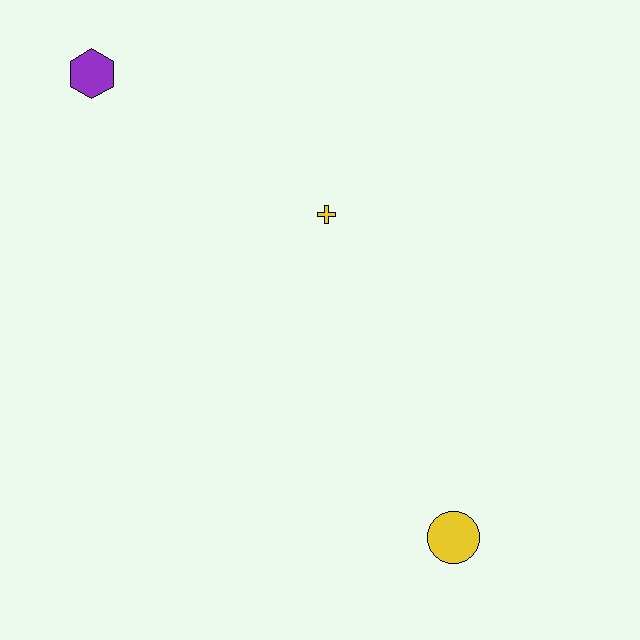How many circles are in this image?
There is 1 circle.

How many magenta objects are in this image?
There are no magenta objects.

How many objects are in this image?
There are 3 objects.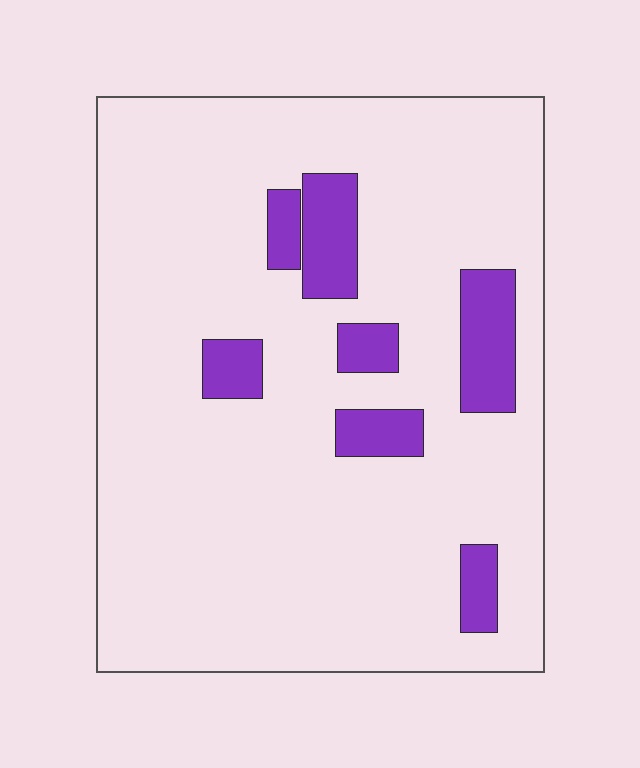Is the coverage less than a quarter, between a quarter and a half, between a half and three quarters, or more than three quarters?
Less than a quarter.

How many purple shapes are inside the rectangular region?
7.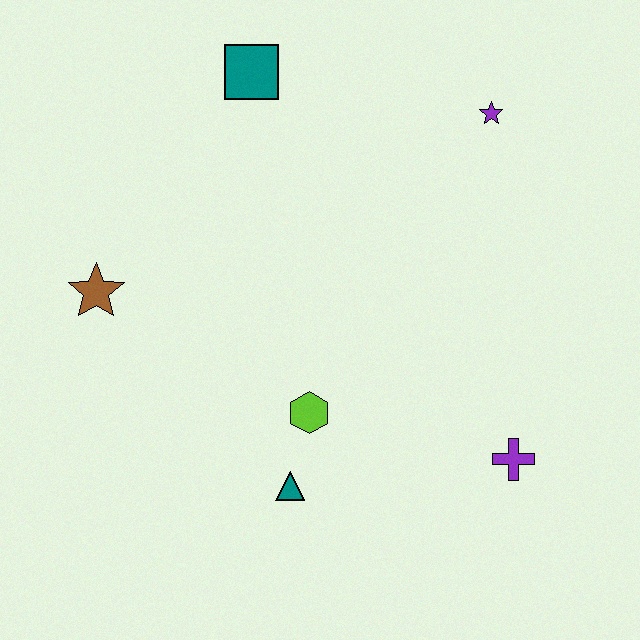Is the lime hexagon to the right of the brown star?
Yes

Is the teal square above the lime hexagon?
Yes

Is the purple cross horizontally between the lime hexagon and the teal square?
No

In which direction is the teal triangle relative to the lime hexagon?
The teal triangle is below the lime hexagon.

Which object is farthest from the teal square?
The purple cross is farthest from the teal square.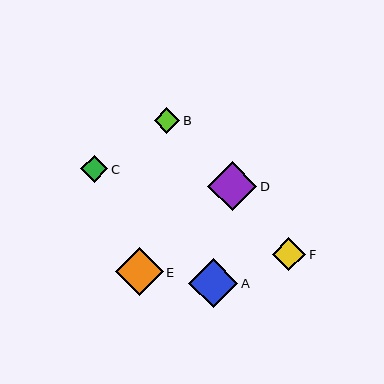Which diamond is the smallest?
Diamond B is the smallest with a size of approximately 26 pixels.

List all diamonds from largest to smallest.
From largest to smallest: D, A, E, F, C, B.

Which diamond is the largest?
Diamond D is the largest with a size of approximately 49 pixels.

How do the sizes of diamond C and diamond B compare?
Diamond C and diamond B are approximately the same size.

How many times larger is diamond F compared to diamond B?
Diamond F is approximately 1.3 times the size of diamond B.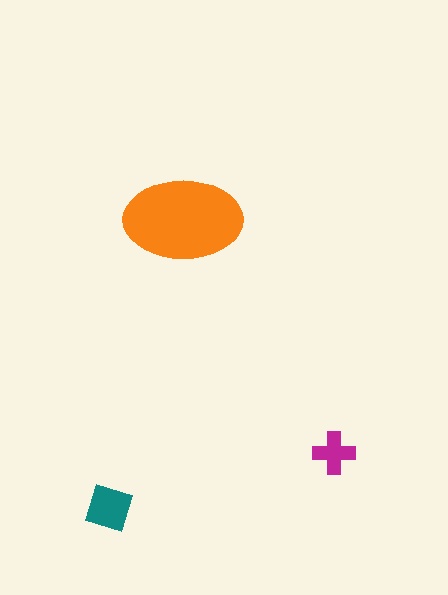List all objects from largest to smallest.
The orange ellipse, the teal diamond, the magenta cross.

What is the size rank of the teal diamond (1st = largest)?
2nd.